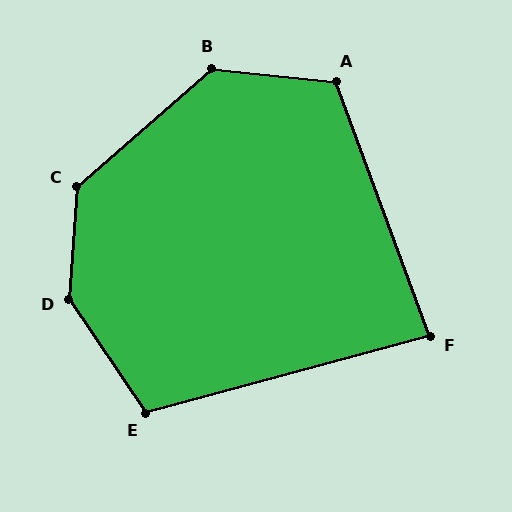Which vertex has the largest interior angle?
D, at approximately 142 degrees.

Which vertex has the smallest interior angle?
F, at approximately 85 degrees.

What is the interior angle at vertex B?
Approximately 133 degrees (obtuse).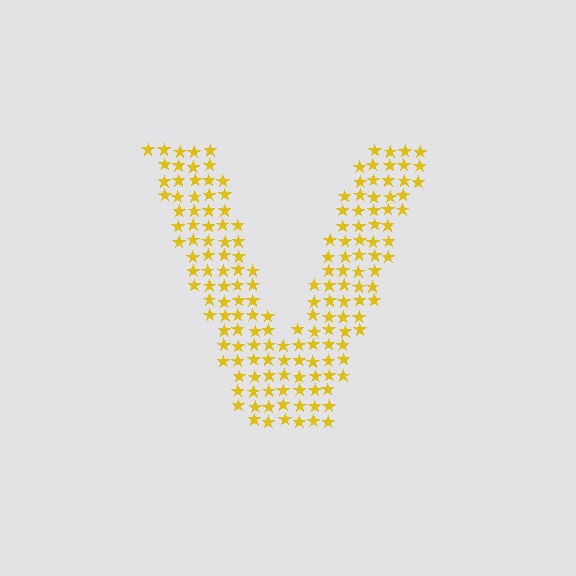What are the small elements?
The small elements are stars.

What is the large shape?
The large shape is the letter V.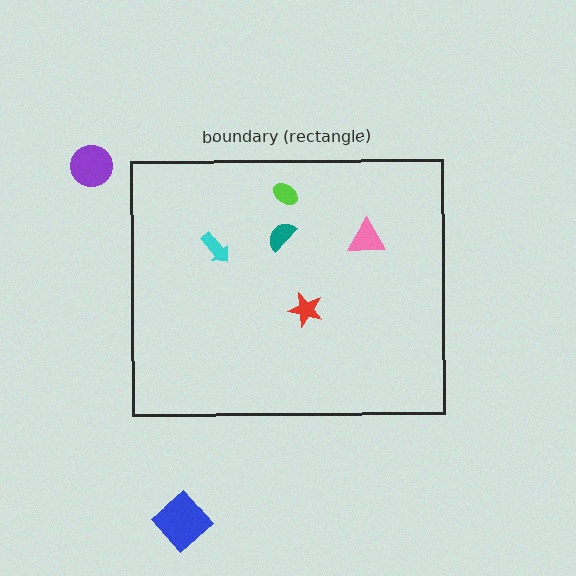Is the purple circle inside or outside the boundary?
Outside.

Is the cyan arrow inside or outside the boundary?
Inside.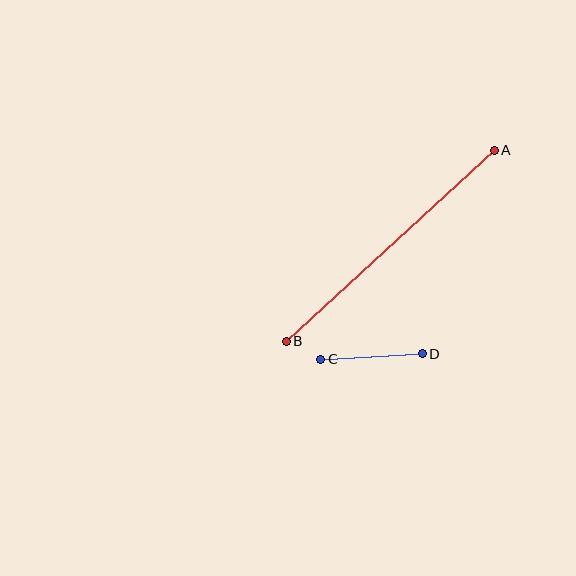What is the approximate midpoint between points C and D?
The midpoint is at approximately (372, 356) pixels.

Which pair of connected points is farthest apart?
Points A and B are farthest apart.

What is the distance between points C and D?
The distance is approximately 101 pixels.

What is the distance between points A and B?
The distance is approximately 282 pixels.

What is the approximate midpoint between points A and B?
The midpoint is at approximately (390, 246) pixels.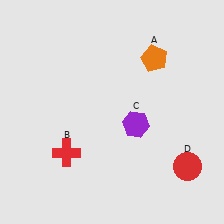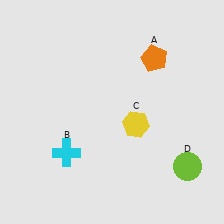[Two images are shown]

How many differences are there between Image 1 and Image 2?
There are 3 differences between the two images.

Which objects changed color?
B changed from red to cyan. C changed from purple to yellow. D changed from red to lime.